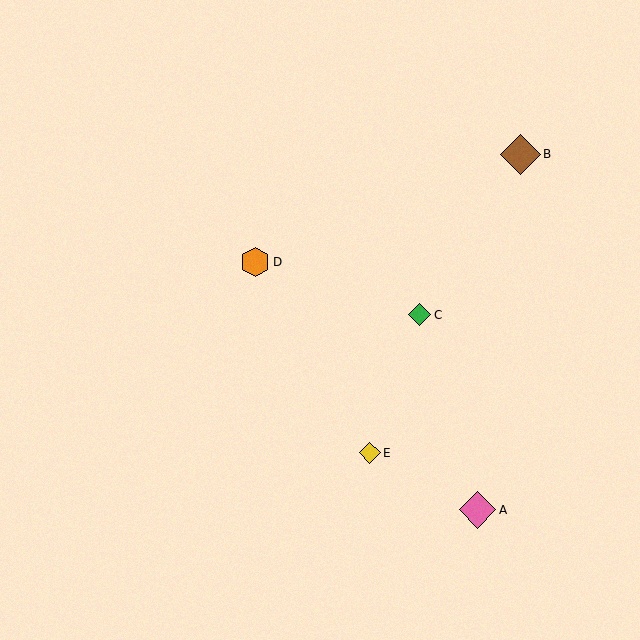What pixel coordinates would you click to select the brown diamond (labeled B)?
Click at (520, 154) to select the brown diamond B.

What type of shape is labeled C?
Shape C is a green diamond.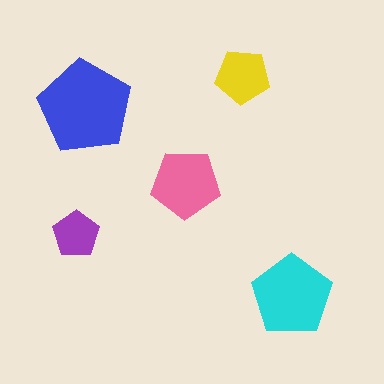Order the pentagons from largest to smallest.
the blue one, the cyan one, the pink one, the yellow one, the purple one.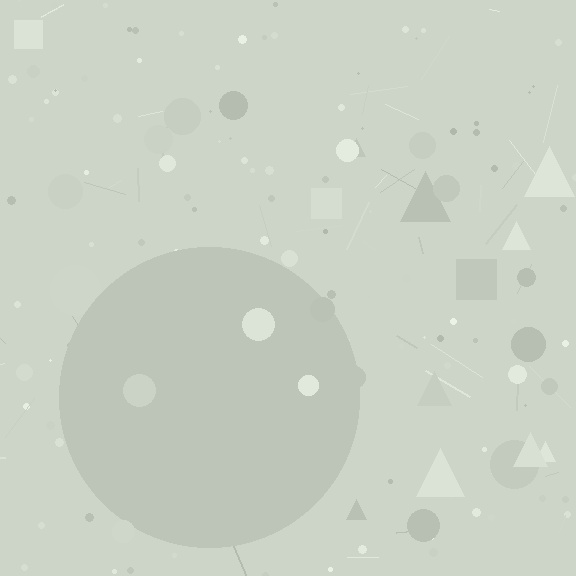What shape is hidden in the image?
A circle is hidden in the image.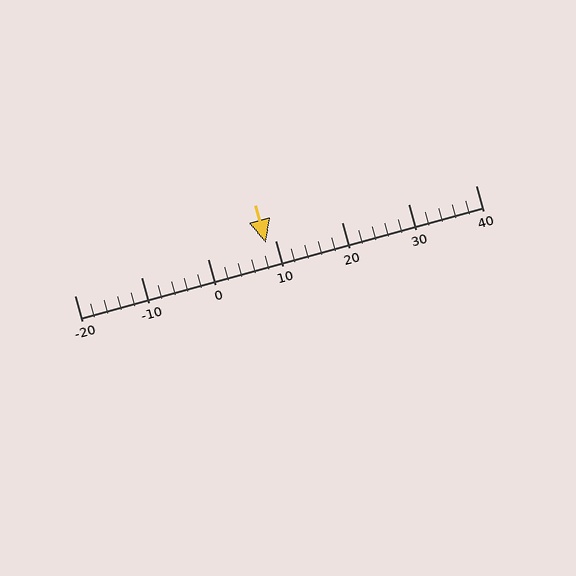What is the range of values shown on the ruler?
The ruler shows values from -20 to 40.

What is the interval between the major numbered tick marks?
The major tick marks are spaced 10 units apart.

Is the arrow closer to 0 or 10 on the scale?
The arrow is closer to 10.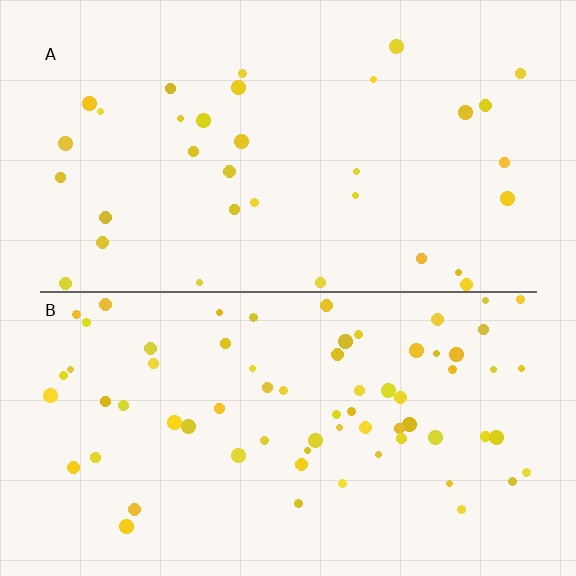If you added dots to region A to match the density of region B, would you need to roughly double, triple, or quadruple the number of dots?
Approximately double.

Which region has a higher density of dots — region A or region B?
B (the bottom).